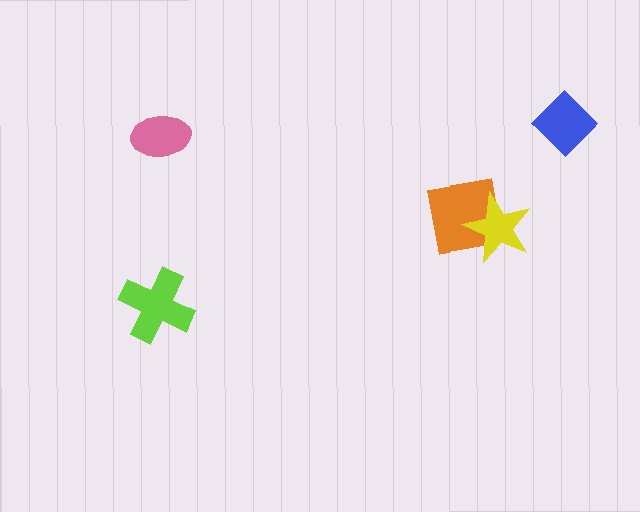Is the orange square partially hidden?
Yes, it is partially covered by another shape.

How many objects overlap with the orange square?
1 object overlaps with the orange square.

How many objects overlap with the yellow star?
1 object overlaps with the yellow star.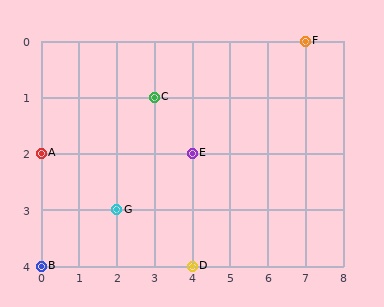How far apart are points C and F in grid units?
Points C and F are 4 columns and 1 row apart (about 4.1 grid units diagonally).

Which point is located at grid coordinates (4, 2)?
Point E is at (4, 2).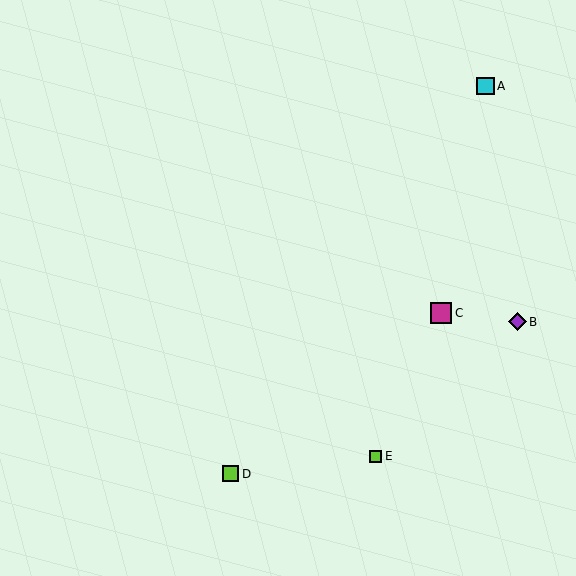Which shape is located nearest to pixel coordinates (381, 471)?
The lime square (labeled E) at (376, 456) is nearest to that location.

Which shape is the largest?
The magenta square (labeled C) is the largest.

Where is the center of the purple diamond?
The center of the purple diamond is at (518, 322).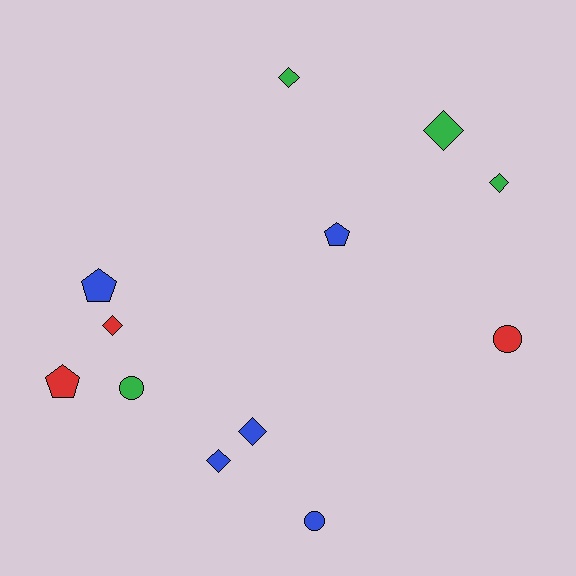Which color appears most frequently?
Blue, with 5 objects.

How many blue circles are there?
There is 1 blue circle.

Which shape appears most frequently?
Diamond, with 6 objects.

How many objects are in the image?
There are 12 objects.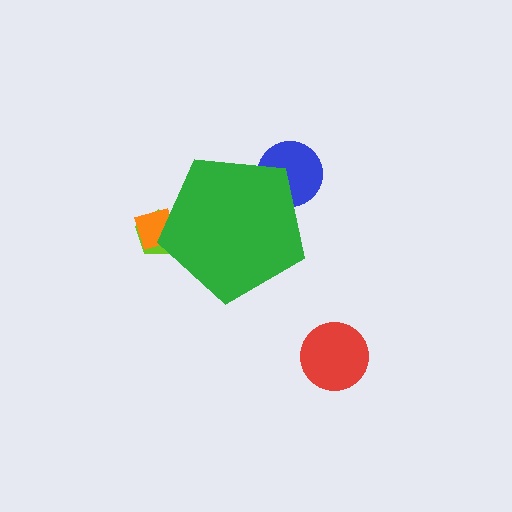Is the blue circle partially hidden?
Yes, the blue circle is partially hidden behind the green pentagon.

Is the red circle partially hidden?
No, the red circle is fully visible.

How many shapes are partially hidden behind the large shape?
3 shapes are partially hidden.